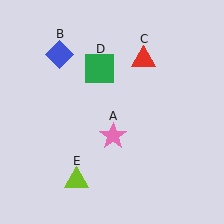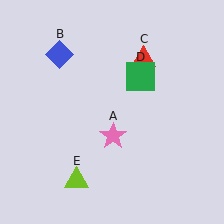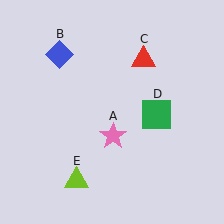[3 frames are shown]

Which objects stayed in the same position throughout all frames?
Pink star (object A) and blue diamond (object B) and red triangle (object C) and lime triangle (object E) remained stationary.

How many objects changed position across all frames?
1 object changed position: green square (object D).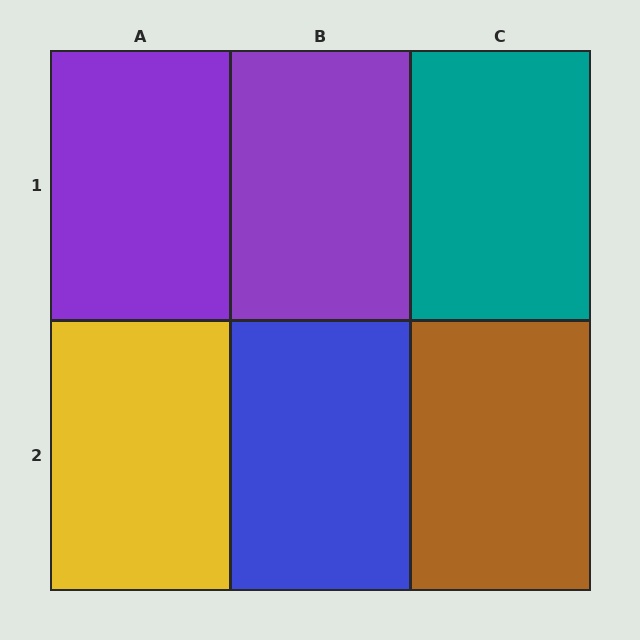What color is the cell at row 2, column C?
Brown.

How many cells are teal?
1 cell is teal.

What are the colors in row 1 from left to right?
Purple, purple, teal.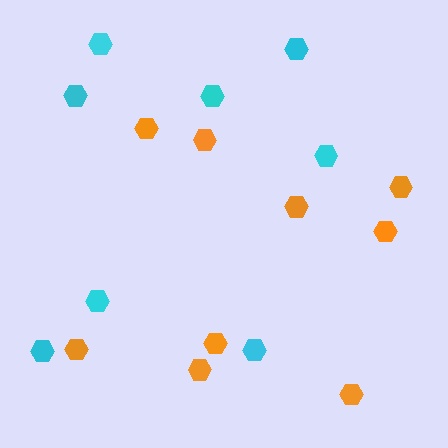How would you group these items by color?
There are 2 groups: one group of orange hexagons (9) and one group of cyan hexagons (8).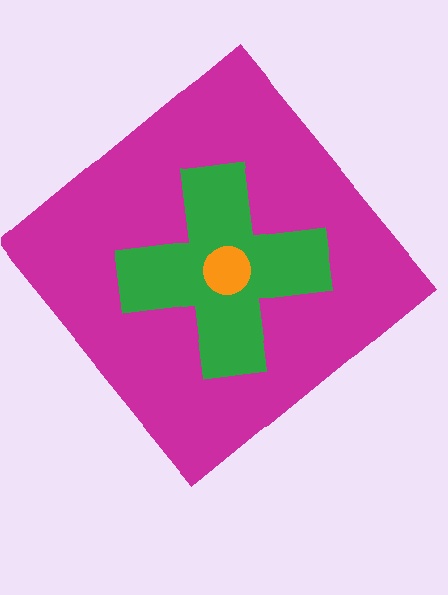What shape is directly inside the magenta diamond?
The green cross.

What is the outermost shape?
The magenta diamond.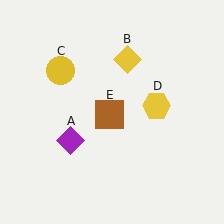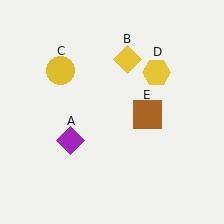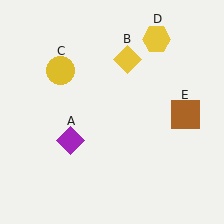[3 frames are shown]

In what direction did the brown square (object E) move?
The brown square (object E) moved right.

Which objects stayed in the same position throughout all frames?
Purple diamond (object A) and yellow diamond (object B) and yellow circle (object C) remained stationary.